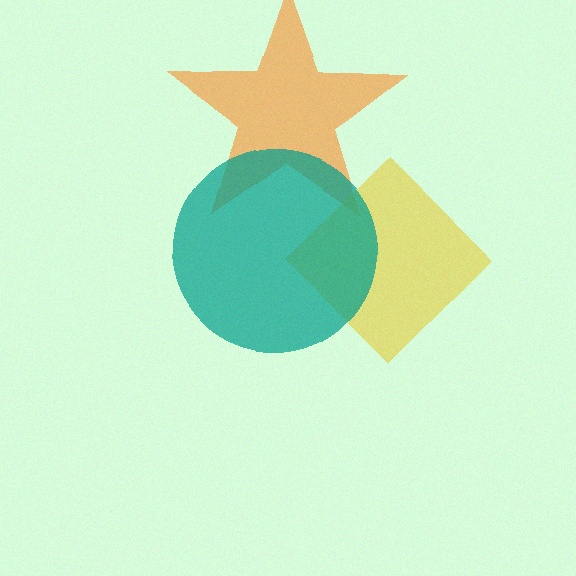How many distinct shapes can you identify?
There are 3 distinct shapes: an orange star, a yellow diamond, a teal circle.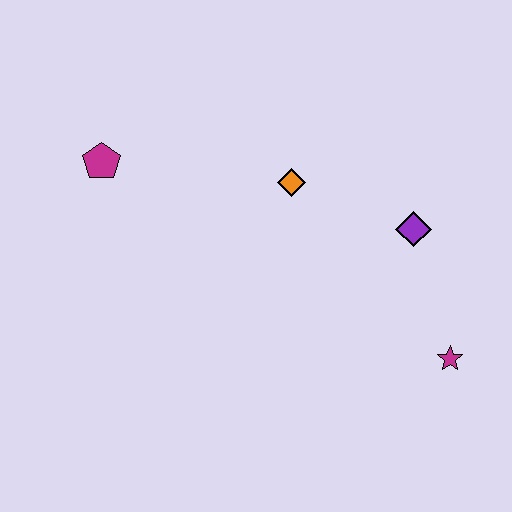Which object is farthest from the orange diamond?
The magenta star is farthest from the orange diamond.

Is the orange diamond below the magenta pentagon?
Yes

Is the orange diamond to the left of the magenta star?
Yes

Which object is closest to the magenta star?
The purple diamond is closest to the magenta star.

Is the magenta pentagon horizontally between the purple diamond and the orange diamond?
No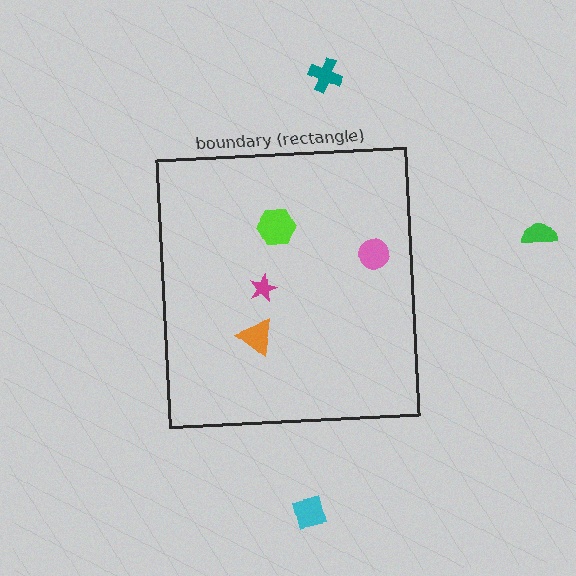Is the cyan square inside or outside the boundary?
Outside.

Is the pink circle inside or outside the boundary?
Inside.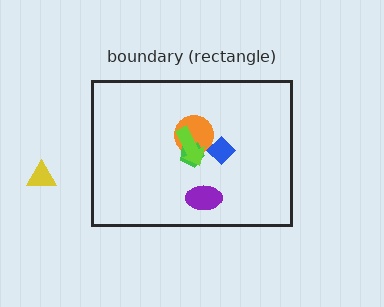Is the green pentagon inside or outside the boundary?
Inside.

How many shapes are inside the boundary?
5 inside, 1 outside.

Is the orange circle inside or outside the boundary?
Inside.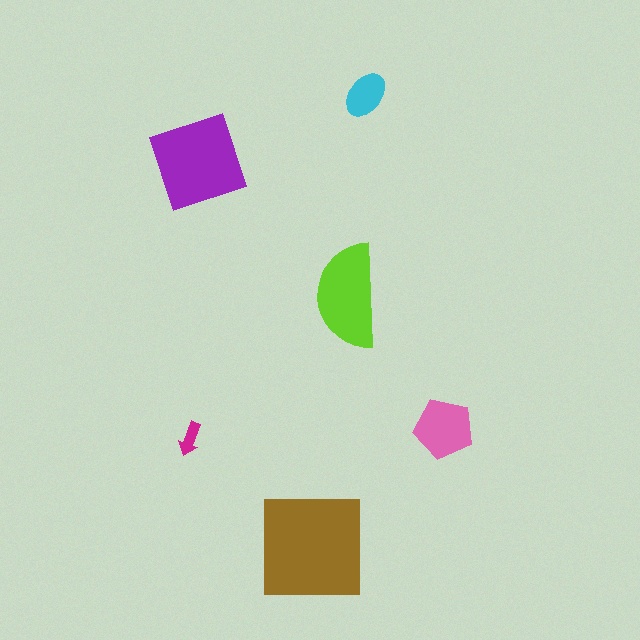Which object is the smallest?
The magenta arrow.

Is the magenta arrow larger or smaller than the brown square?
Smaller.